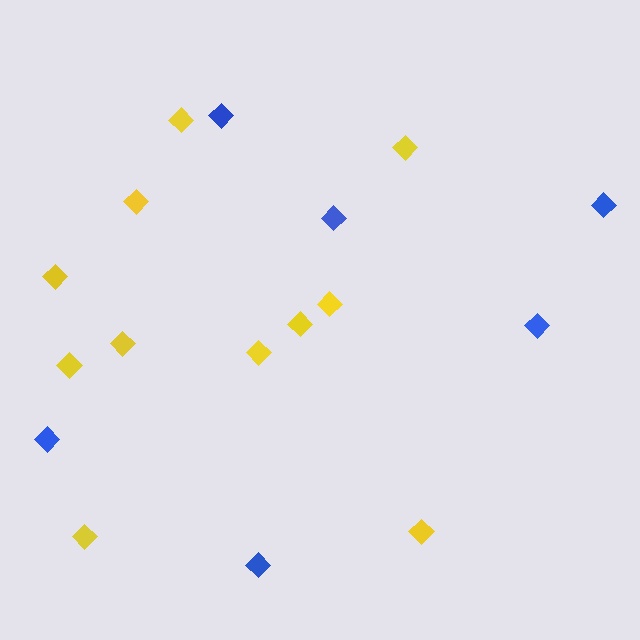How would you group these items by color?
There are 2 groups: one group of yellow diamonds (11) and one group of blue diamonds (6).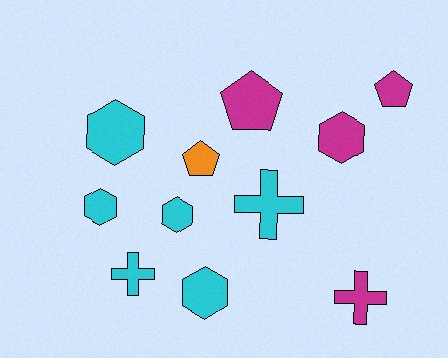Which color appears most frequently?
Cyan, with 6 objects.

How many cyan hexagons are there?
There are 4 cyan hexagons.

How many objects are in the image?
There are 11 objects.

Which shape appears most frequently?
Hexagon, with 5 objects.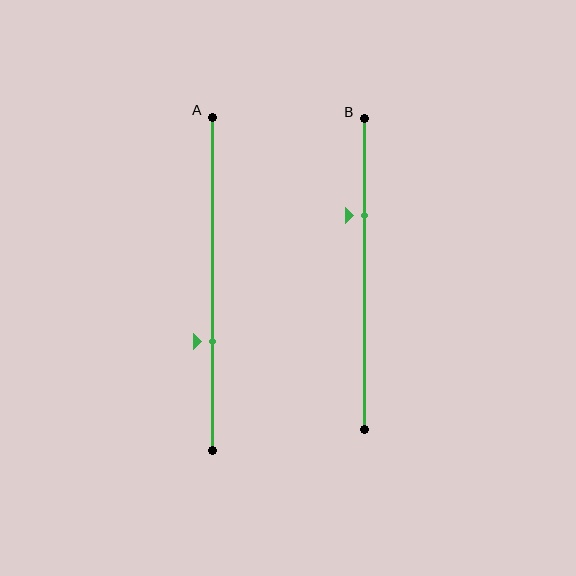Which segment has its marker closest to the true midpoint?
Segment A has its marker closest to the true midpoint.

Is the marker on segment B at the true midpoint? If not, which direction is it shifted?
No, the marker on segment B is shifted upward by about 19% of the segment length.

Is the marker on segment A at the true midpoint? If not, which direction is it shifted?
No, the marker on segment A is shifted downward by about 17% of the segment length.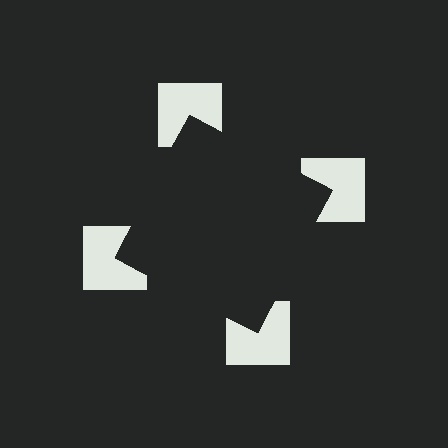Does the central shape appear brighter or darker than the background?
It typically appears slightly darker than the background, even though no actual brightness change is drawn.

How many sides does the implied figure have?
4 sides.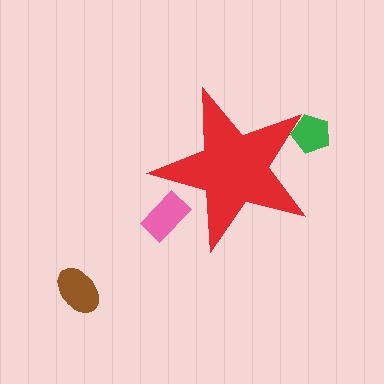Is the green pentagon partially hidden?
Yes, the green pentagon is partially hidden behind the red star.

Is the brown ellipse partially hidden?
No, the brown ellipse is fully visible.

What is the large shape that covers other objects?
A red star.